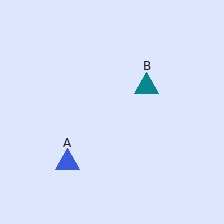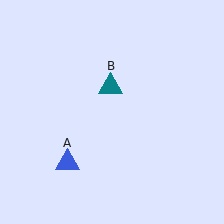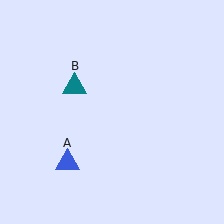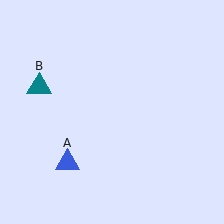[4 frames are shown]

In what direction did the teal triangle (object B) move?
The teal triangle (object B) moved left.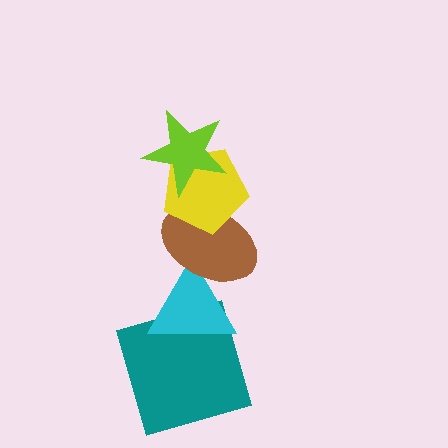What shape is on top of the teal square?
The cyan triangle is on top of the teal square.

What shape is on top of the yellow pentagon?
The lime star is on top of the yellow pentagon.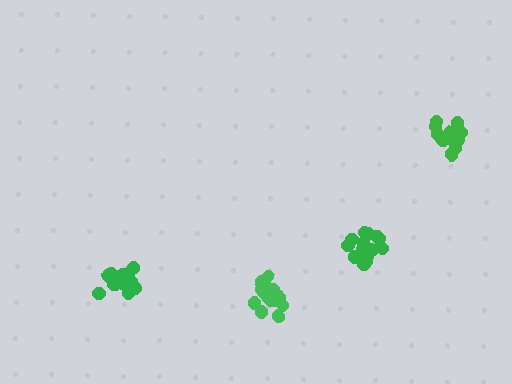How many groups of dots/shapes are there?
There are 4 groups.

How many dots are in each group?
Group 1: 16 dots, Group 2: 17 dots, Group 3: 16 dots, Group 4: 16 dots (65 total).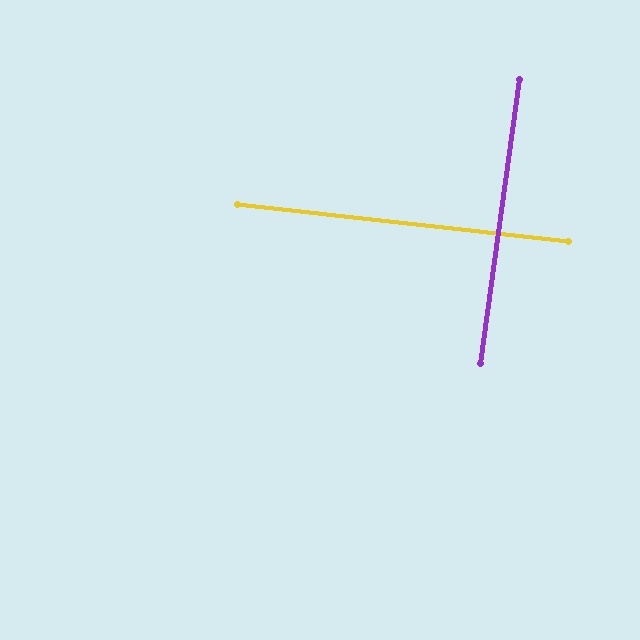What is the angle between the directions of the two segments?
Approximately 89 degrees.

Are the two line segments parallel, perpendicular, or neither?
Perpendicular — they meet at approximately 89°.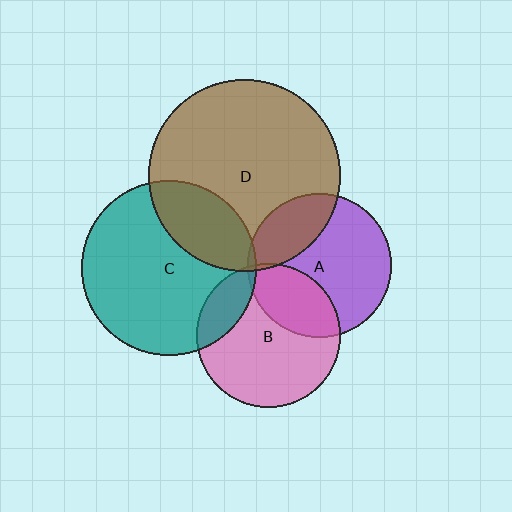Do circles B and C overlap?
Yes.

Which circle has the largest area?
Circle D (brown).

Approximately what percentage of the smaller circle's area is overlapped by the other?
Approximately 15%.